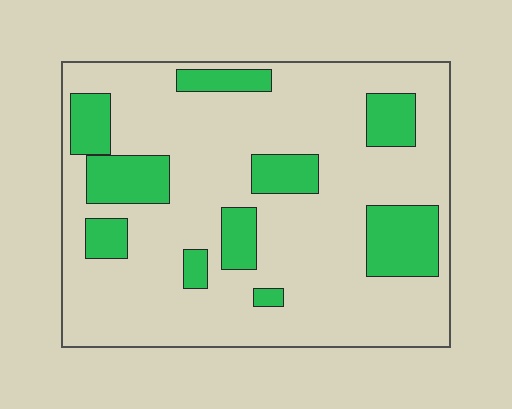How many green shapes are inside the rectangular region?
10.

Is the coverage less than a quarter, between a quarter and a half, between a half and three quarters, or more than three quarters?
Less than a quarter.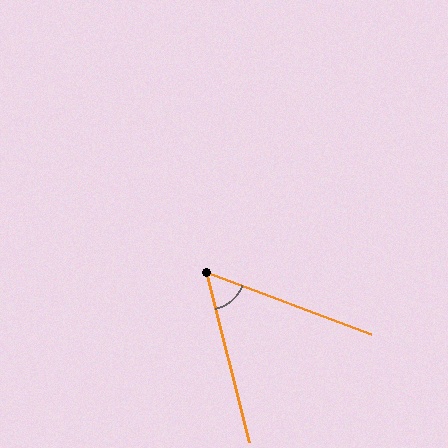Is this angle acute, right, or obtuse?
It is acute.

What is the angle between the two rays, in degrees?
Approximately 55 degrees.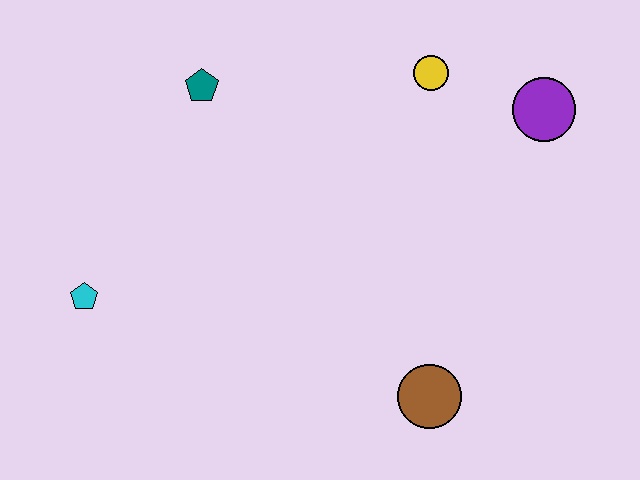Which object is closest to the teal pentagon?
The yellow circle is closest to the teal pentagon.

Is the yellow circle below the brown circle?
No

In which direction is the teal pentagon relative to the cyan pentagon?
The teal pentagon is above the cyan pentagon.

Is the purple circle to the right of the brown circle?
Yes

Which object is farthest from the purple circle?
The cyan pentagon is farthest from the purple circle.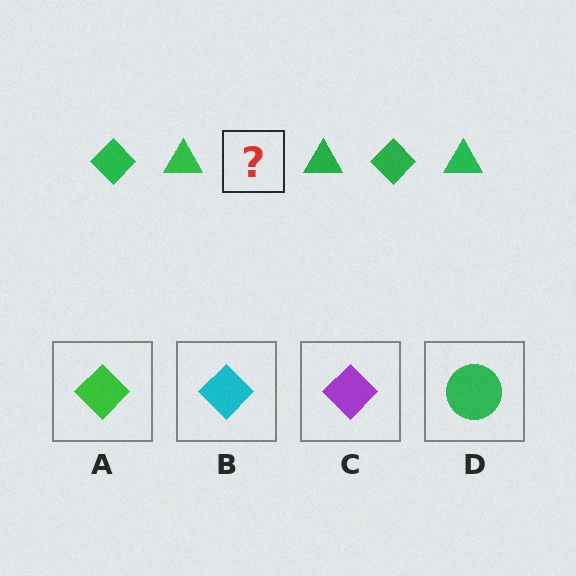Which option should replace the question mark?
Option A.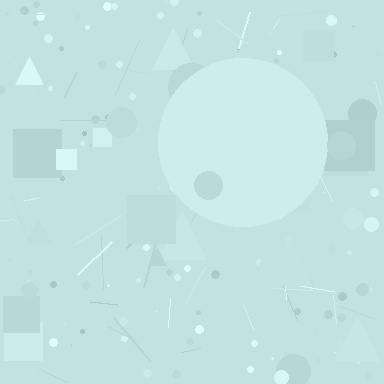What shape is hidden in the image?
A circle is hidden in the image.